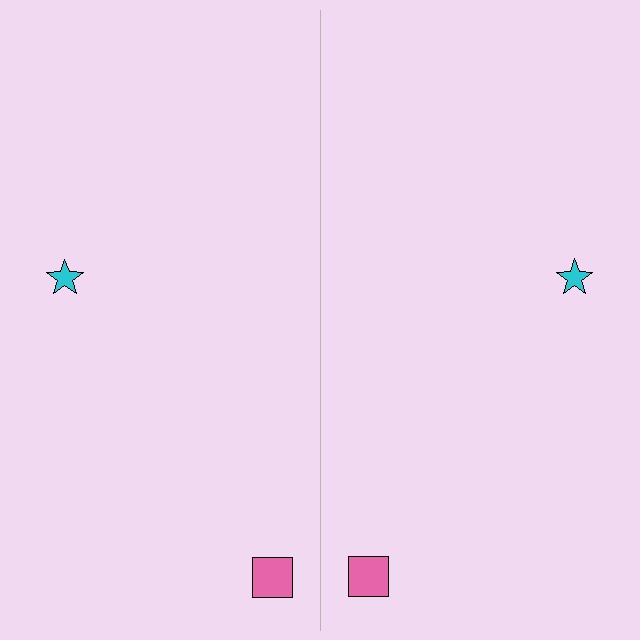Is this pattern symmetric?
Yes, this pattern has bilateral (reflection) symmetry.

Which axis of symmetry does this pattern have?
The pattern has a vertical axis of symmetry running through the center of the image.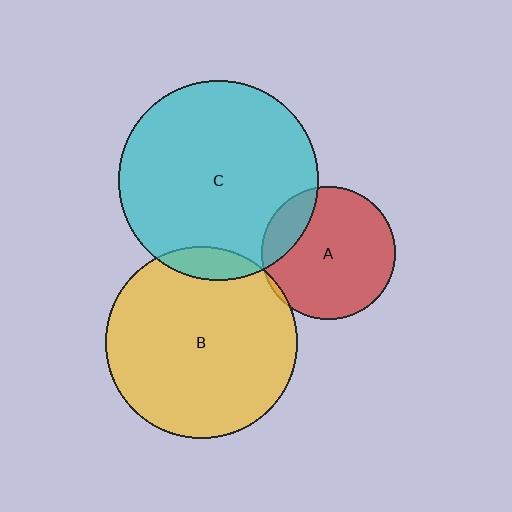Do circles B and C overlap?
Yes.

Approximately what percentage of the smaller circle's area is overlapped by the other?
Approximately 10%.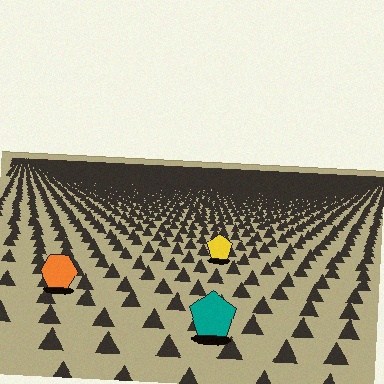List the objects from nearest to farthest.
From nearest to farthest: the teal pentagon, the orange hexagon, the yellow pentagon.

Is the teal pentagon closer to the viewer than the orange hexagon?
Yes. The teal pentagon is closer — you can tell from the texture gradient: the ground texture is coarser near it.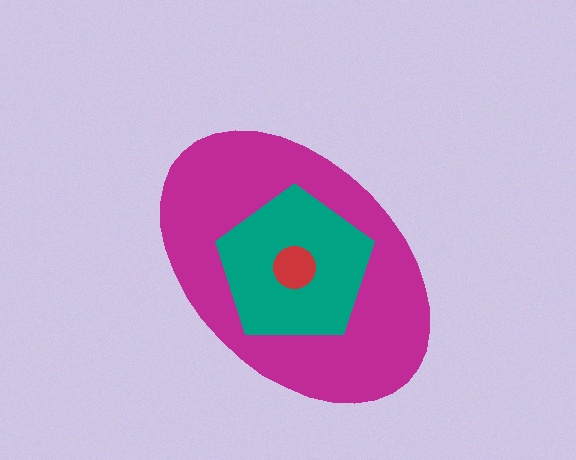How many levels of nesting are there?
3.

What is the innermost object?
The red circle.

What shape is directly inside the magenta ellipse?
The teal pentagon.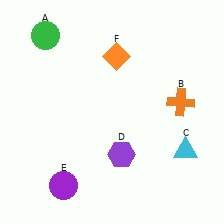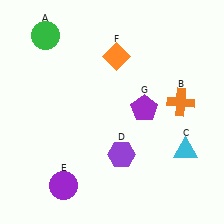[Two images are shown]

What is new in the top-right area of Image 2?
A purple pentagon (G) was added in the top-right area of Image 2.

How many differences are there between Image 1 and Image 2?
There is 1 difference between the two images.